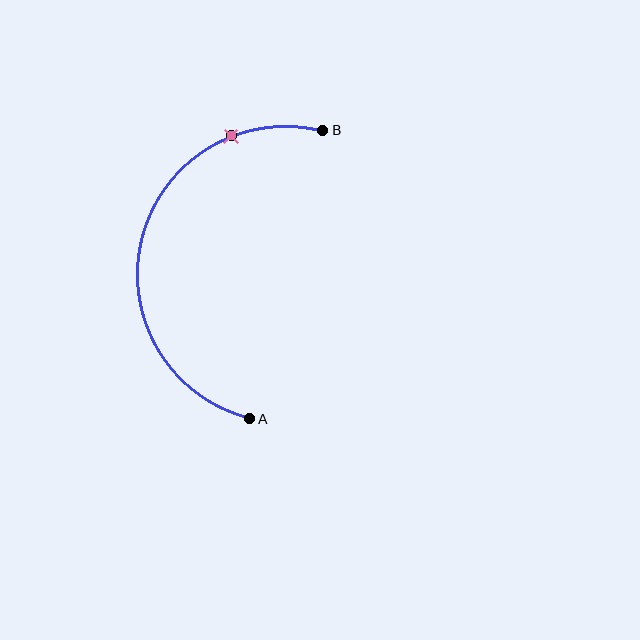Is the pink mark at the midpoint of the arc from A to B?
No. The pink mark lies on the arc but is closer to endpoint B. The arc midpoint would be at the point on the curve equidistant along the arc from both A and B.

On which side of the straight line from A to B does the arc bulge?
The arc bulges to the left of the straight line connecting A and B.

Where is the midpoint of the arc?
The arc midpoint is the point on the curve farthest from the straight line joining A and B. It sits to the left of that line.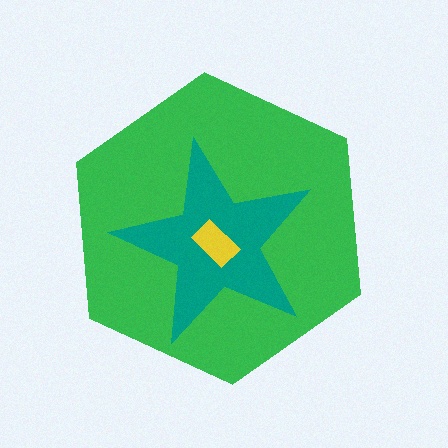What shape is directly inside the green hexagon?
The teal star.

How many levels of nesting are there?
3.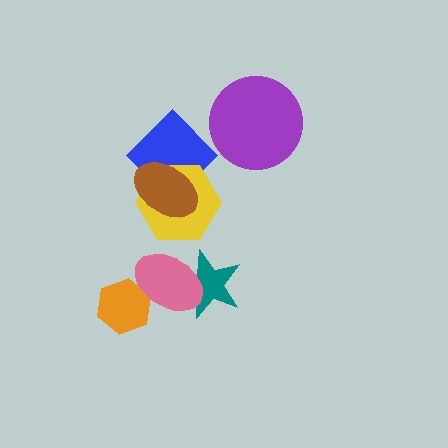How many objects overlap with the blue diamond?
2 objects overlap with the blue diamond.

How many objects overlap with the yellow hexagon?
2 objects overlap with the yellow hexagon.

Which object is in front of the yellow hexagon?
The brown ellipse is in front of the yellow hexagon.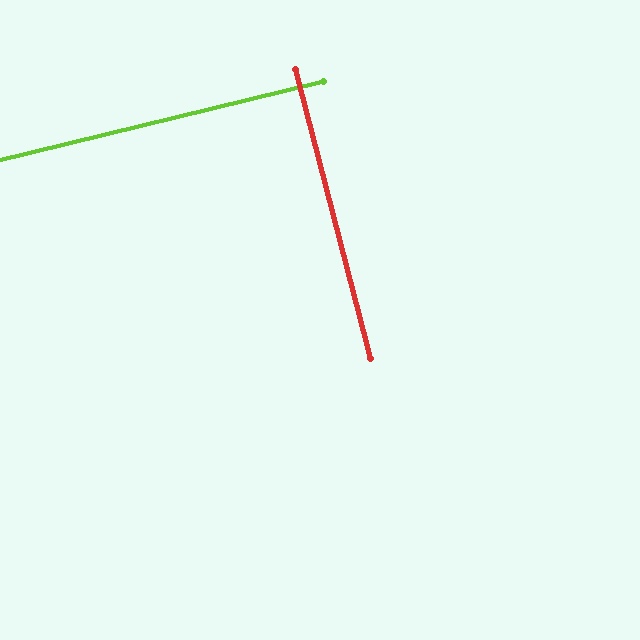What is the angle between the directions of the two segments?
Approximately 89 degrees.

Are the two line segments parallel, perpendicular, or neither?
Perpendicular — they meet at approximately 89°.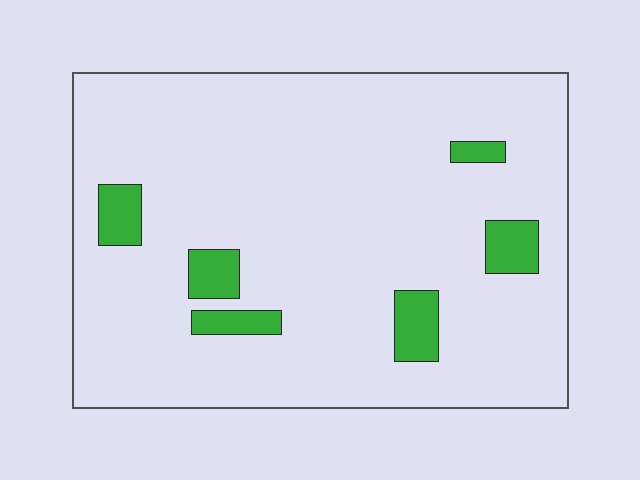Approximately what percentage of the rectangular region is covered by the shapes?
Approximately 10%.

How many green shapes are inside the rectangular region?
6.